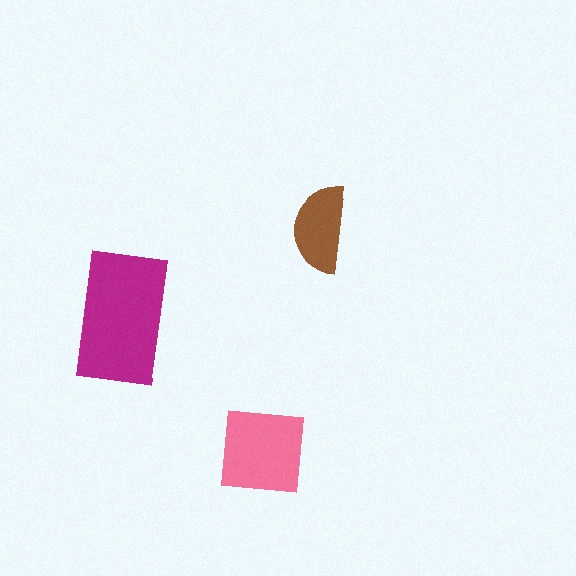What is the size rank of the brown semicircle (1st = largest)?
3rd.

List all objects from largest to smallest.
The magenta rectangle, the pink square, the brown semicircle.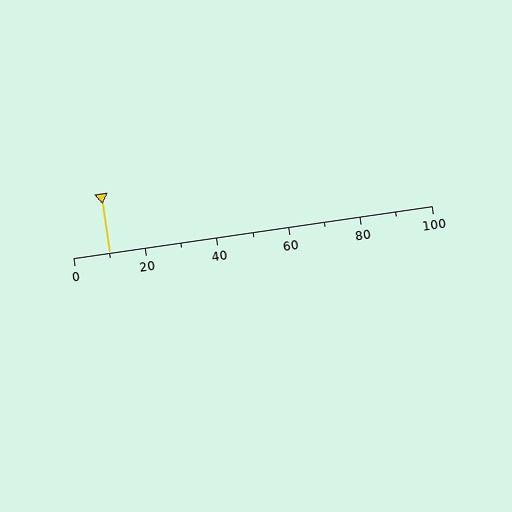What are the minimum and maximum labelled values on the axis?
The axis runs from 0 to 100.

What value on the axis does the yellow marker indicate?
The marker indicates approximately 10.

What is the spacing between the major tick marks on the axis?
The major ticks are spaced 20 apart.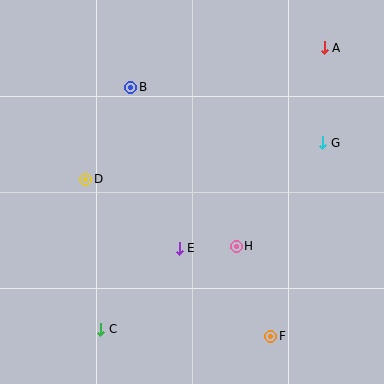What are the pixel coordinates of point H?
Point H is at (236, 246).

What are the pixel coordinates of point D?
Point D is at (86, 179).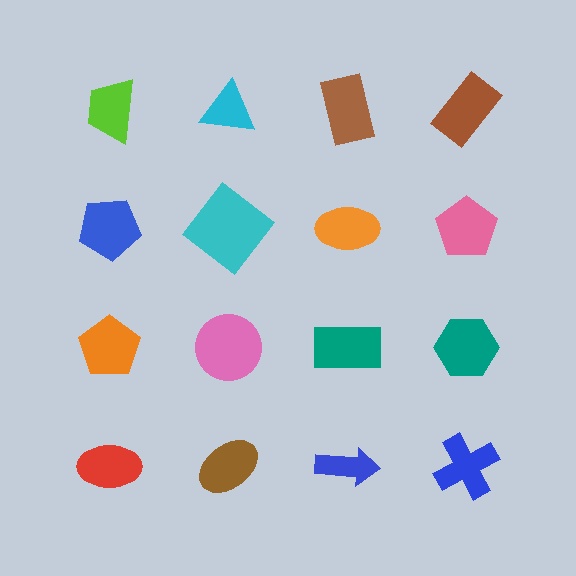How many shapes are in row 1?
4 shapes.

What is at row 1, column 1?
A lime trapezoid.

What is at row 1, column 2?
A cyan triangle.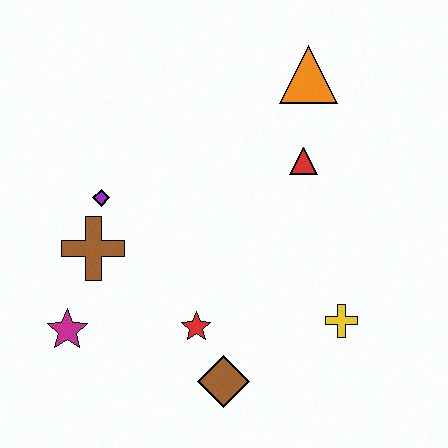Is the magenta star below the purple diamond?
Yes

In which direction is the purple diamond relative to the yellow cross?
The purple diamond is to the left of the yellow cross.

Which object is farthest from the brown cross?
The orange triangle is farthest from the brown cross.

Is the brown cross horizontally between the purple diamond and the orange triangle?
No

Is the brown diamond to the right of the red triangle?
No